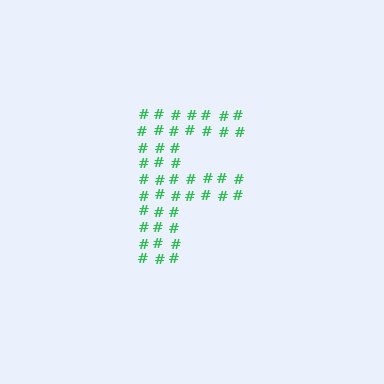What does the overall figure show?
The overall figure shows the letter F.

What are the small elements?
The small elements are hash symbols.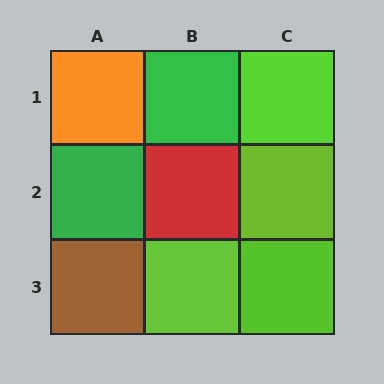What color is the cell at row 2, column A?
Green.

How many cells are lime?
4 cells are lime.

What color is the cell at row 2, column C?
Lime.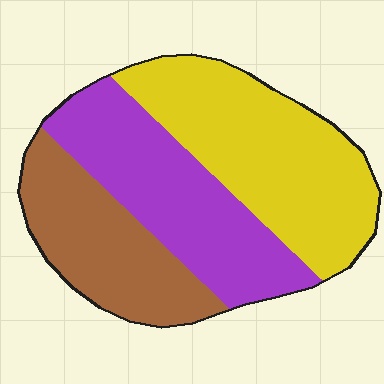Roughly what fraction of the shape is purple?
Purple covers 34% of the shape.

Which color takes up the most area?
Yellow, at roughly 40%.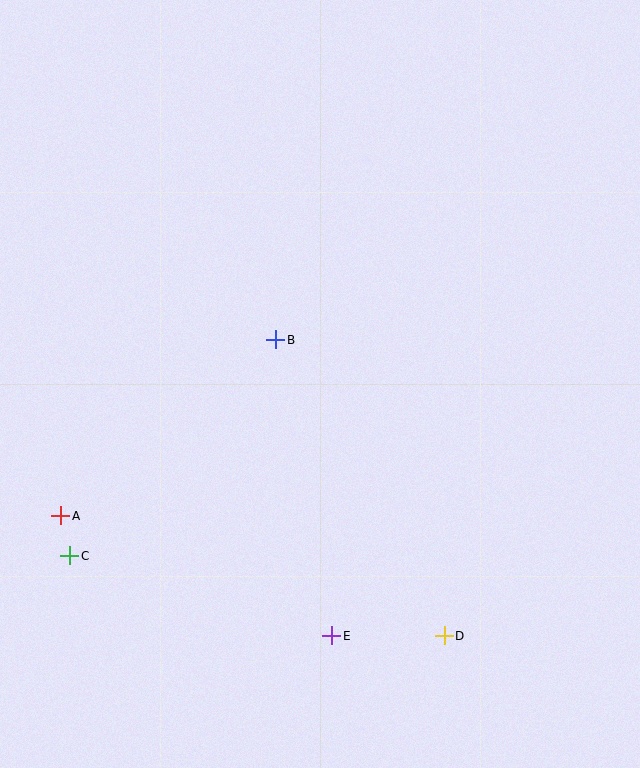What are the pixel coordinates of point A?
Point A is at (61, 516).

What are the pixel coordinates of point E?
Point E is at (332, 636).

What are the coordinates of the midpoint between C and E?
The midpoint between C and E is at (201, 596).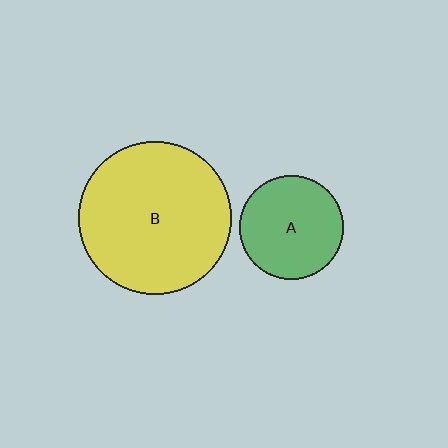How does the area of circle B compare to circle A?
Approximately 2.2 times.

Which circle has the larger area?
Circle B (yellow).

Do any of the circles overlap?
No, none of the circles overlap.